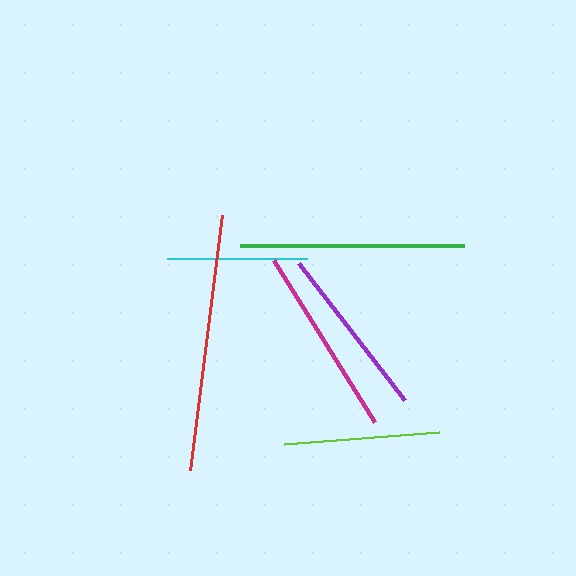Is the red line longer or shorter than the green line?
The red line is longer than the green line.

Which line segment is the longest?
The red line is the longest at approximately 257 pixels.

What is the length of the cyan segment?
The cyan segment is approximately 140 pixels long.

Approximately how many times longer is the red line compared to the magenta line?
The red line is approximately 1.3 times the length of the magenta line.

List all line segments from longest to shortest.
From longest to shortest: red, green, magenta, purple, lime, cyan.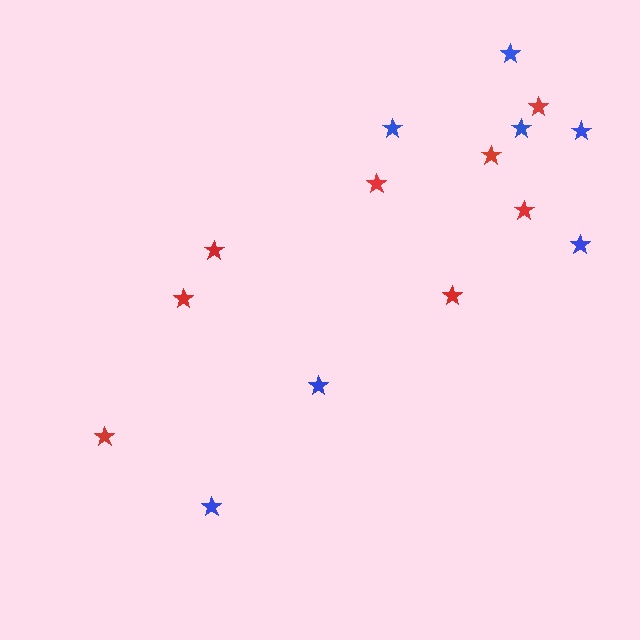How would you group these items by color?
There are 2 groups: one group of red stars (8) and one group of blue stars (7).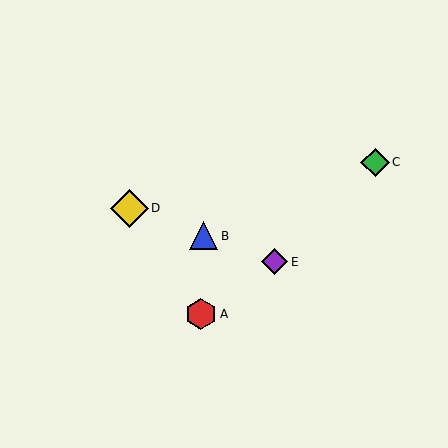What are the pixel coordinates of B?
Object B is at (204, 236).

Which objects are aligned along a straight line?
Objects B, D, E are aligned along a straight line.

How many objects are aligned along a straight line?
3 objects (B, D, E) are aligned along a straight line.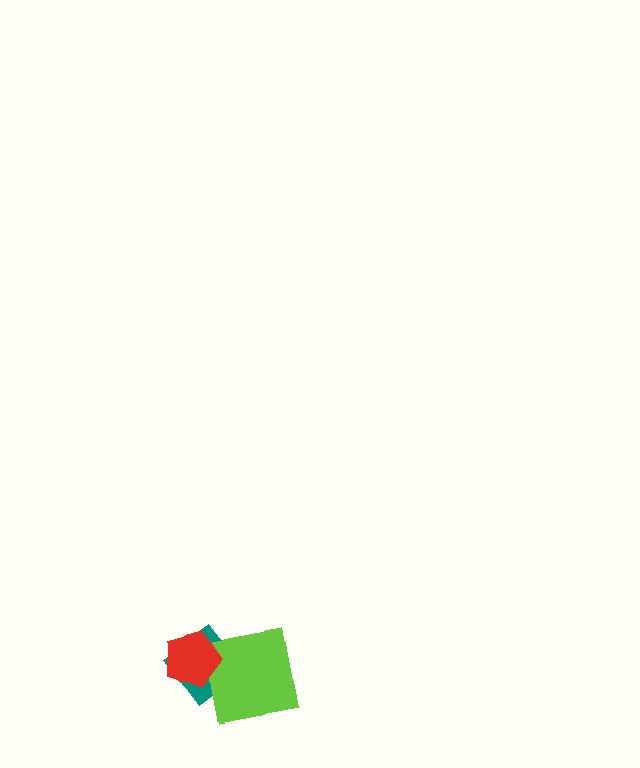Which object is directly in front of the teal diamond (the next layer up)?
The lime square is directly in front of the teal diamond.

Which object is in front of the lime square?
The red pentagon is in front of the lime square.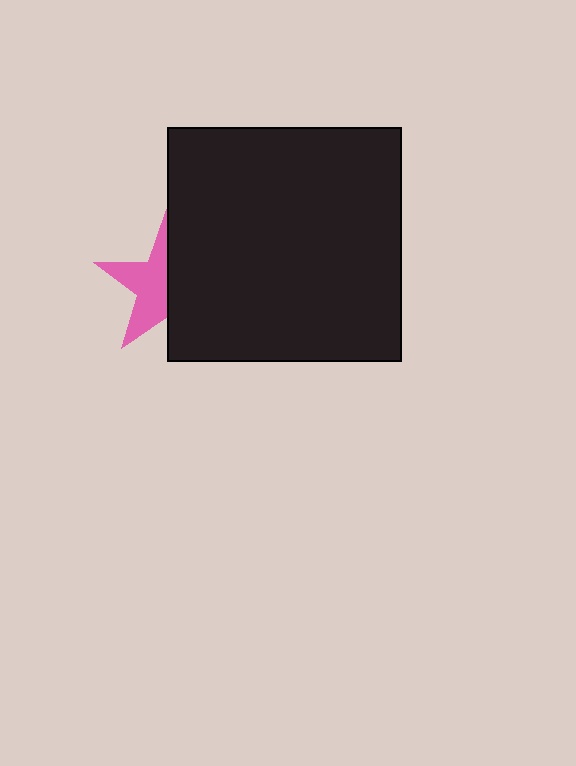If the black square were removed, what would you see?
You would see the complete pink star.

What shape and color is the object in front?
The object in front is a black square.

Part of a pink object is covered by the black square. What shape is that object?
It is a star.